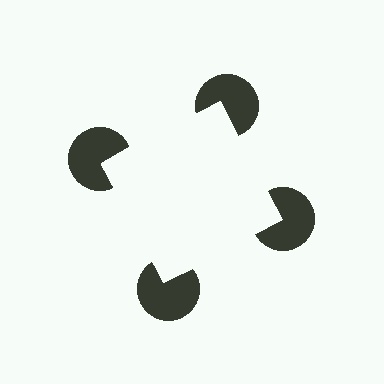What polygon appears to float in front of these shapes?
An illusory square — its edges are inferred from the aligned wedge cuts in the pac-man discs, not physically drawn.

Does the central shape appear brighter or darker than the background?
It typically appears slightly brighter than the background, even though no actual brightness change is drawn.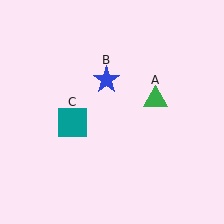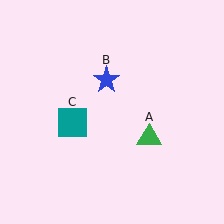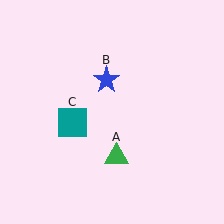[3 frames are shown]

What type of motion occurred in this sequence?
The green triangle (object A) rotated clockwise around the center of the scene.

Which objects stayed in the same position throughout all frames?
Blue star (object B) and teal square (object C) remained stationary.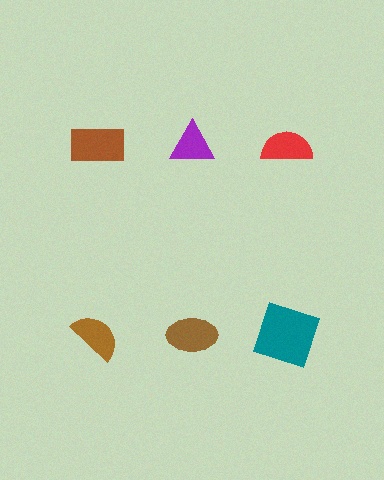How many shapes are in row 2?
3 shapes.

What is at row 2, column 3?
A teal square.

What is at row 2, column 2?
A brown ellipse.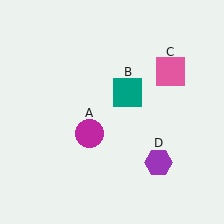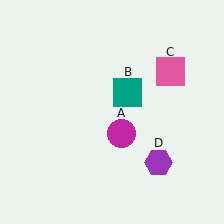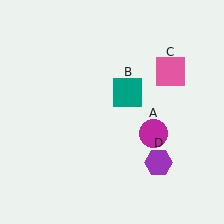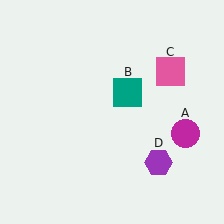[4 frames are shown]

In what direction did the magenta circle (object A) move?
The magenta circle (object A) moved right.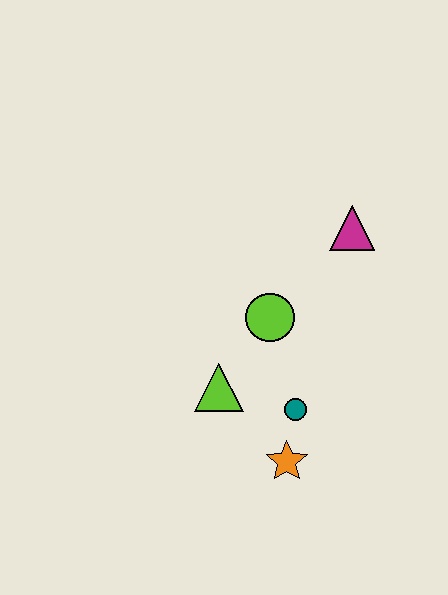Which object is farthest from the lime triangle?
The magenta triangle is farthest from the lime triangle.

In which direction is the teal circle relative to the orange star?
The teal circle is above the orange star.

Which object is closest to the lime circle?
The lime triangle is closest to the lime circle.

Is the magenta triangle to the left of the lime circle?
No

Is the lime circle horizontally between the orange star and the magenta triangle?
No